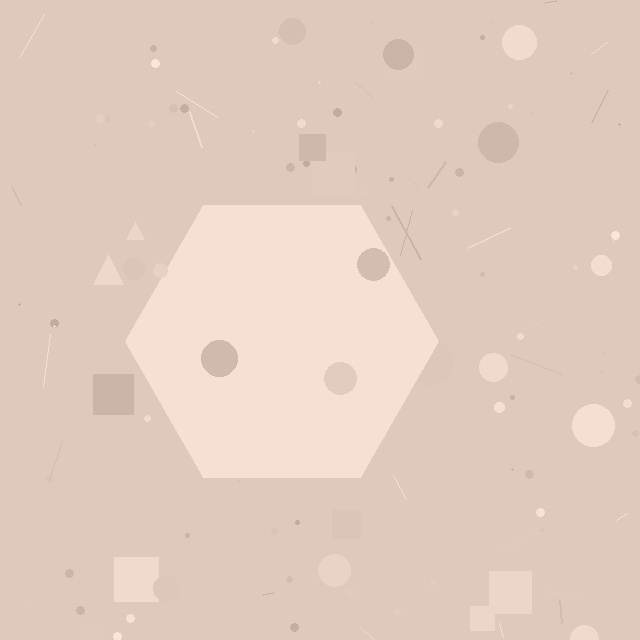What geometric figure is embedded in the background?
A hexagon is embedded in the background.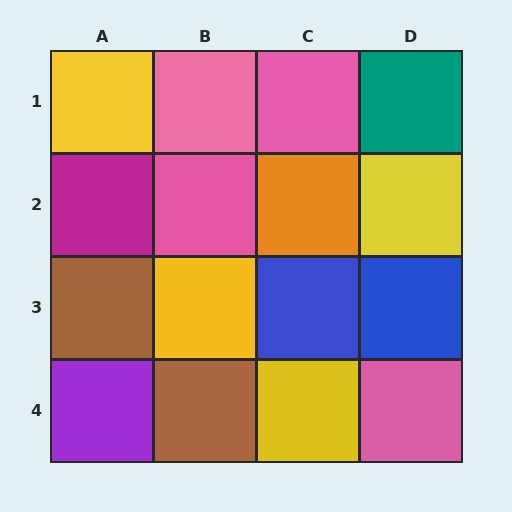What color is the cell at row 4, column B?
Brown.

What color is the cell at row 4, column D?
Pink.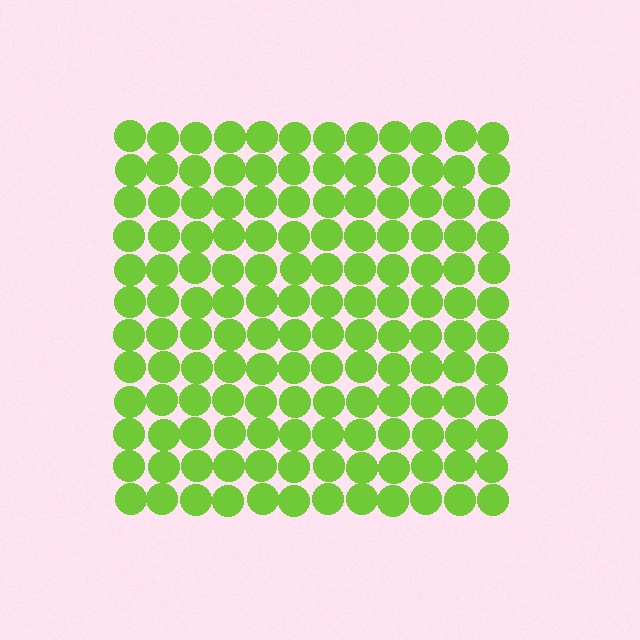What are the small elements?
The small elements are circles.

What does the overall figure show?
The overall figure shows a square.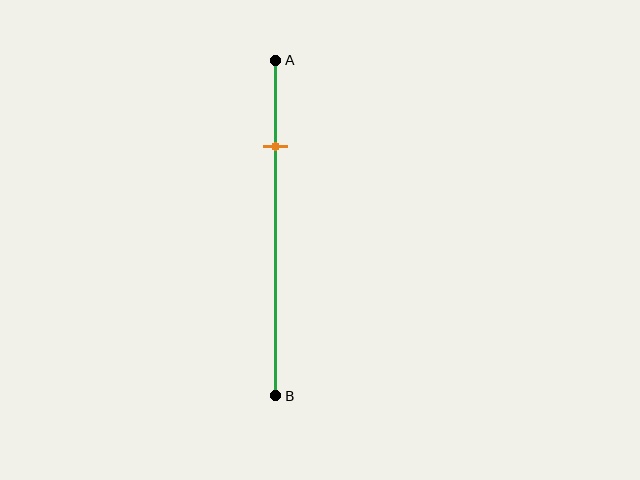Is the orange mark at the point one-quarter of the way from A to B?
Yes, the mark is approximately at the one-quarter point.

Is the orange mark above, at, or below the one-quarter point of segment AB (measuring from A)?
The orange mark is approximately at the one-quarter point of segment AB.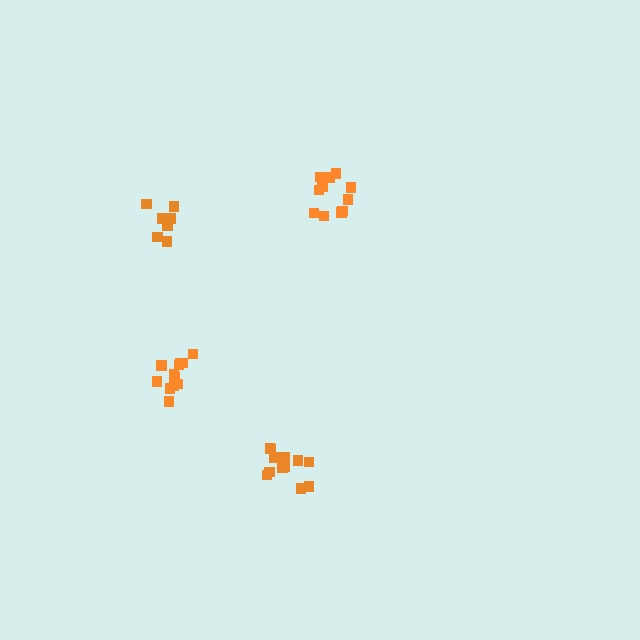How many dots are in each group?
Group 1: 12 dots, Group 2: 7 dots, Group 3: 13 dots, Group 4: 12 dots (44 total).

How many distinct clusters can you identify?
There are 4 distinct clusters.